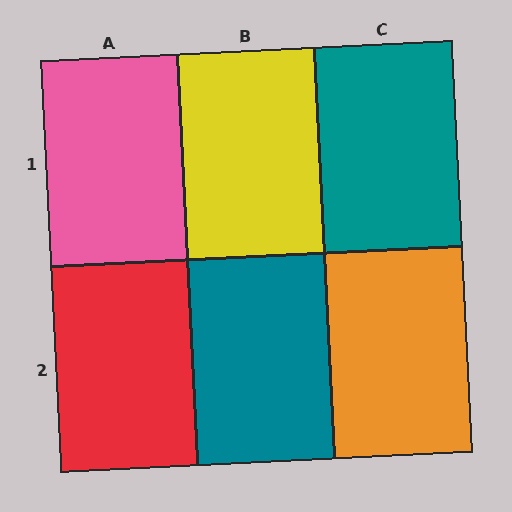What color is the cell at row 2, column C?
Orange.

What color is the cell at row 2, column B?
Teal.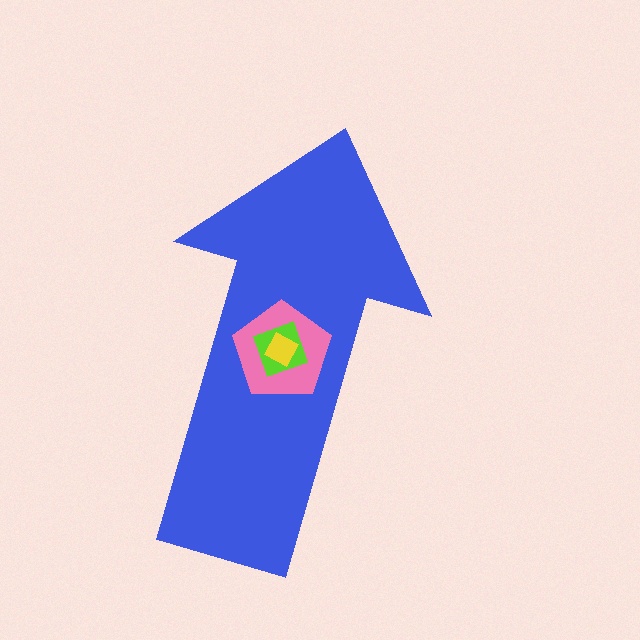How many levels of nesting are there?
4.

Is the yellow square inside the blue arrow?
Yes.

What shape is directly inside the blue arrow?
The pink pentagon.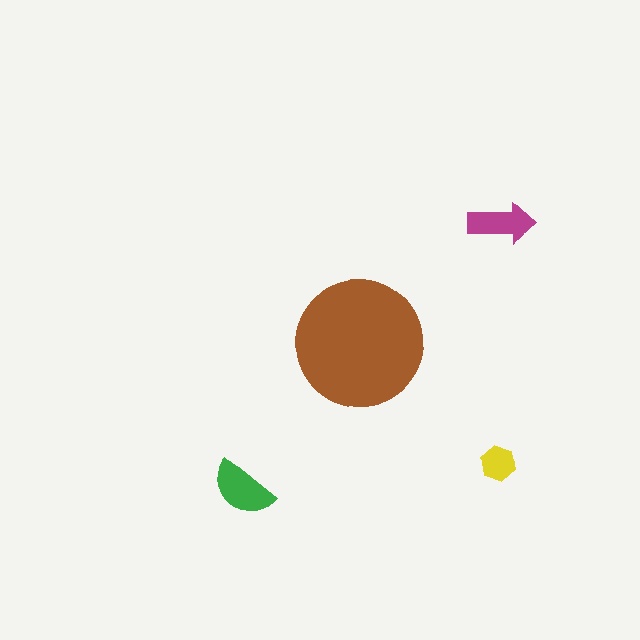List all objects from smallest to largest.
The yellow hexagon, the magenta arrow, the green semicircle, the brown circle.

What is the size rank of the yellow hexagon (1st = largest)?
4th.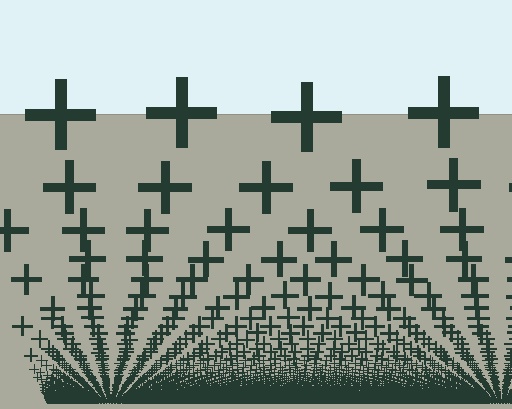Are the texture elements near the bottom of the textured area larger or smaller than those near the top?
Smaller. The gradient is inverted — elements near the bottom are smaller and denser.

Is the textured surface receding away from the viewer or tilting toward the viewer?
The surface appears to tilt toward the viewer. Texture elements get larger and sparser toward the top.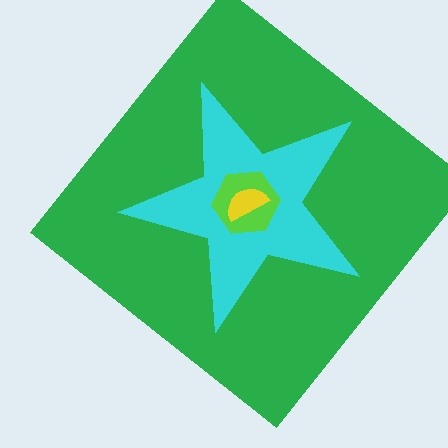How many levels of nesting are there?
4.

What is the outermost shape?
The green diamond.